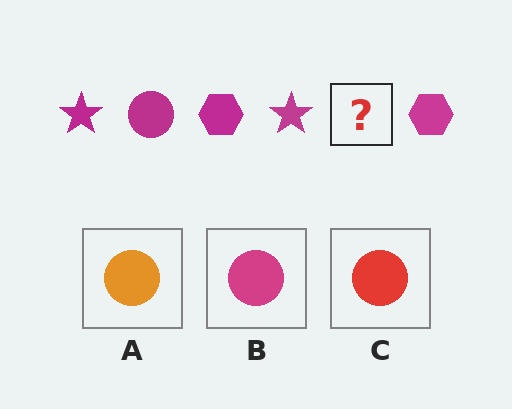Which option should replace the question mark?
Option B.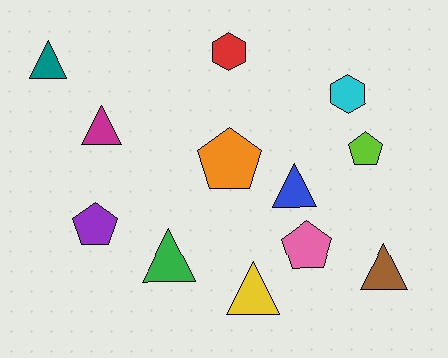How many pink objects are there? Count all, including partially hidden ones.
There is 1 pink object.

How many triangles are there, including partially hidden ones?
There are 6 triangles.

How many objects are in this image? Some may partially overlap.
There are 12 objects.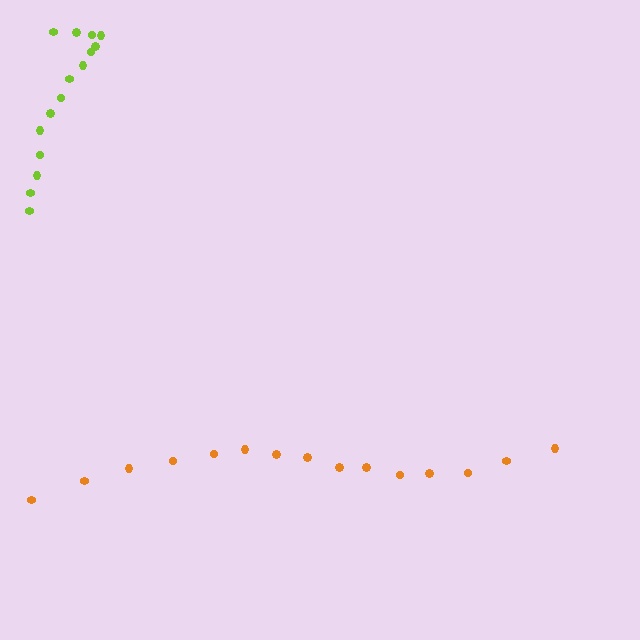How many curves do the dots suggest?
There are 2 distinct paths.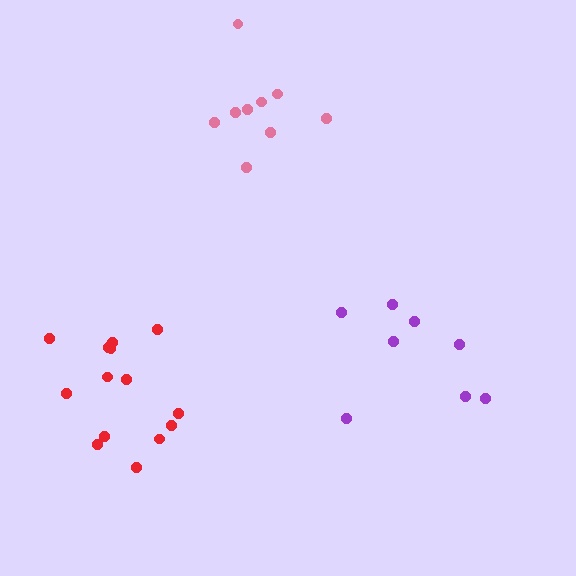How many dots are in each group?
Group 1: 14 dots, Group 2: 8 dots, Group 3: 9 dots (31 total).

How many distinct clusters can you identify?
There are 3 distinct clusters.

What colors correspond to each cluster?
The clusters are colored: red, purple, pink.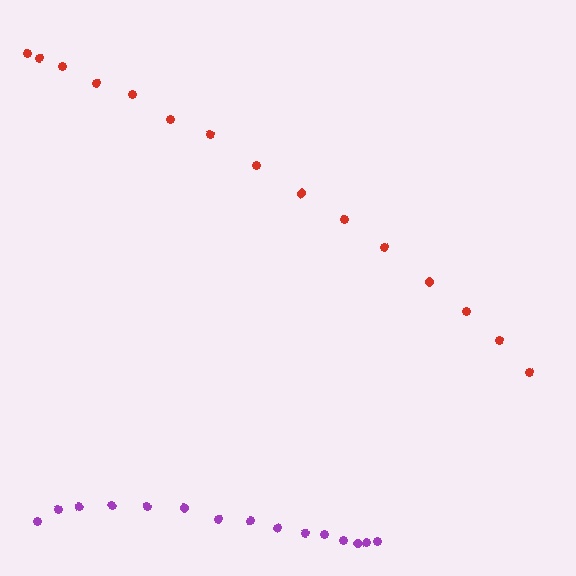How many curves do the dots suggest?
There are 2 distinct paths.